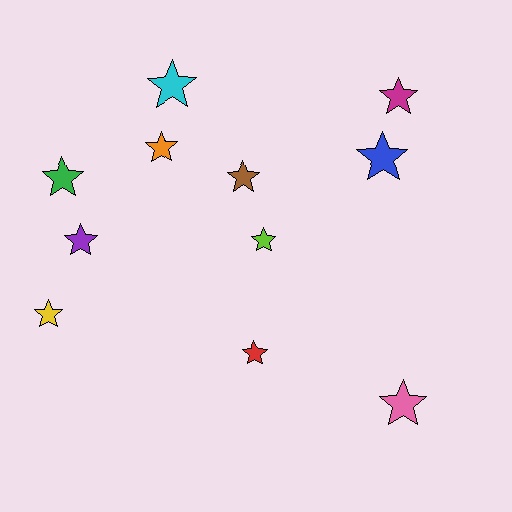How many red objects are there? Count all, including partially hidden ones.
There is 1 red object.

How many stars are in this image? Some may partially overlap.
There are 11 stars.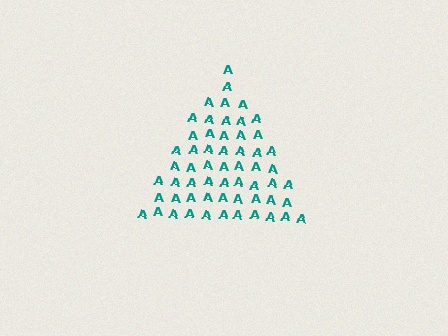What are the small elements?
The small elements are letter A's.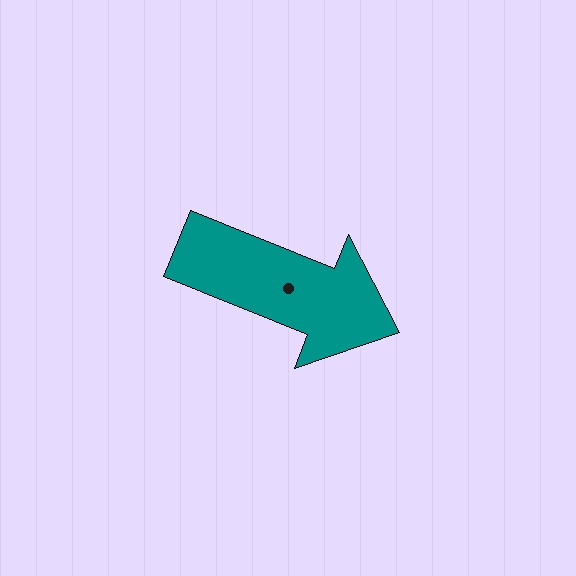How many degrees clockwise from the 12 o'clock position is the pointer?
Approximately 112 degrees.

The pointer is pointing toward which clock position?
Roughly 4 o'clock.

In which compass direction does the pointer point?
East.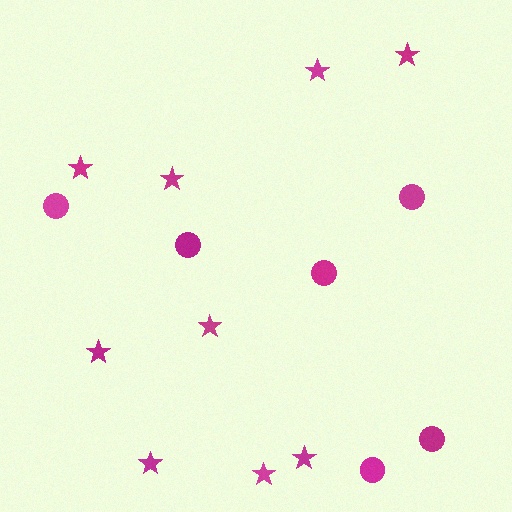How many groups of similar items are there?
There are 2 groups: one group of circles (6) and one group of stars (9).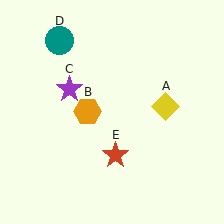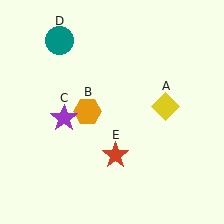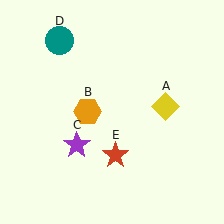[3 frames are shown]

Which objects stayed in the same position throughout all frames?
Yellow diamond (object A) and orange hexagon (object B) and teal circle (object D) and red star (object E) remained stationary.